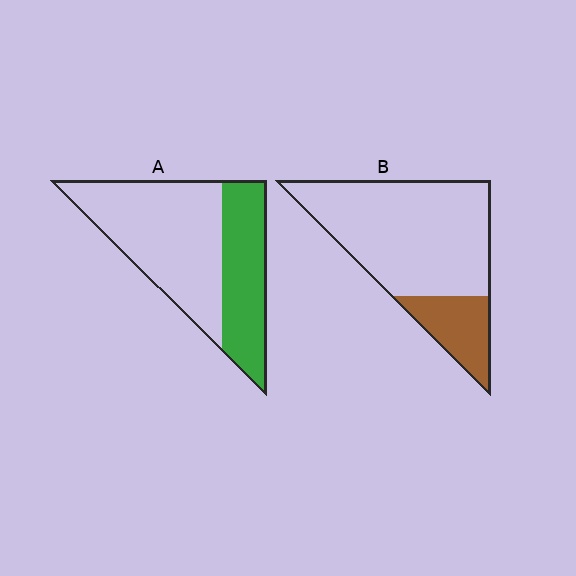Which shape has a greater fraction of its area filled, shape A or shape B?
Shape A.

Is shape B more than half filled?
No.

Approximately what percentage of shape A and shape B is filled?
A is approximately 35% and B is approximately 20%.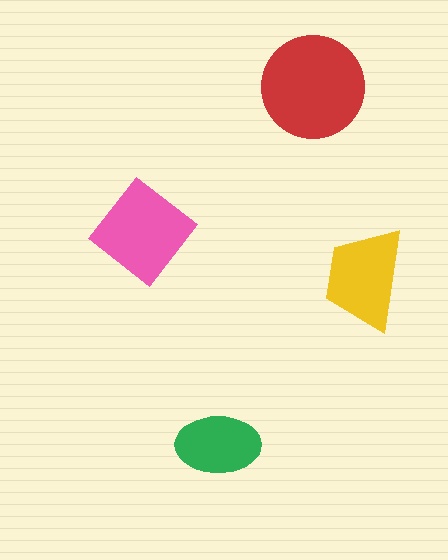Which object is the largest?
The red circle.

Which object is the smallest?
The green ellipse.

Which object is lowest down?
The green ellipse is bottommost.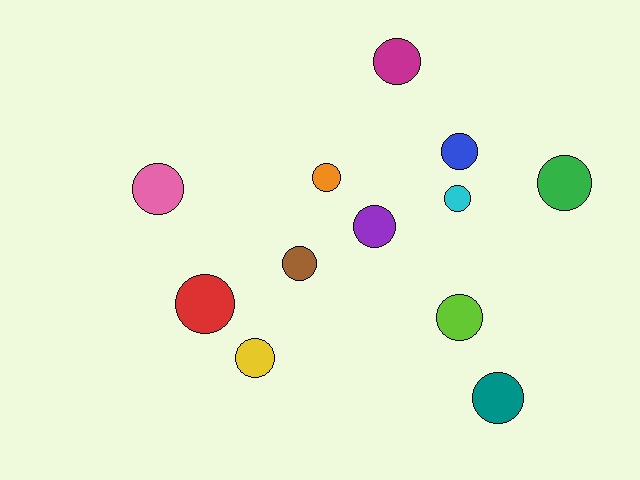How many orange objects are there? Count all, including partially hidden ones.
There is 1 orange object.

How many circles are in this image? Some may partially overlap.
There are 12 circles.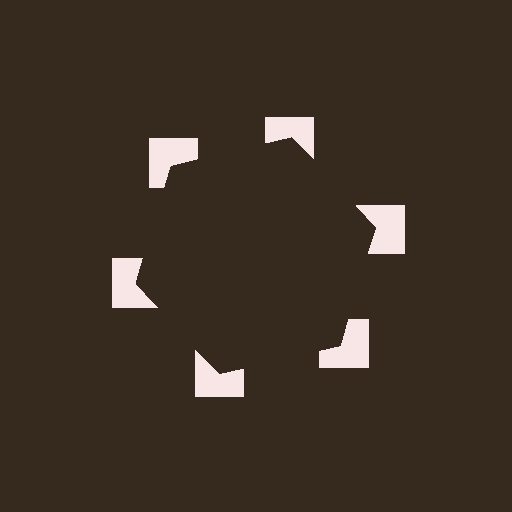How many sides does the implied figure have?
6 sides.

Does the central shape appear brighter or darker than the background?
It typically appears slightly darker than the background, even though no actual brightness change is drawn.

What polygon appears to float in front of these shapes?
An illusory hexagon — its edges are inferred from the aligned wedge cuts in the notched squares, not physically drawn.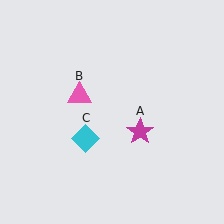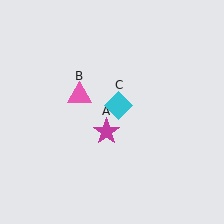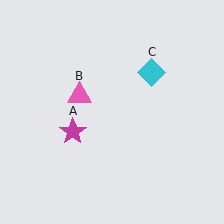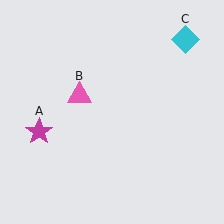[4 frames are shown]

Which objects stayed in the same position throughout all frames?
Pink triangle (object B) remained stationary.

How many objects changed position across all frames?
2 objects changed position: magenta star (object A), cyan diamond (object C).